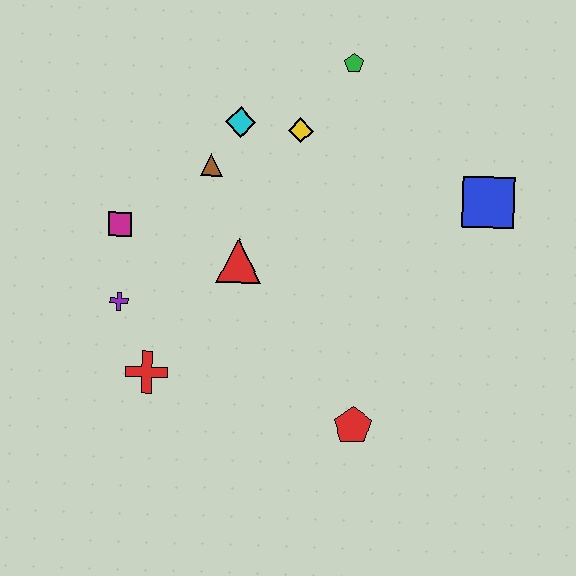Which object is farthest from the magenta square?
The blue square is farthest from the magenta square.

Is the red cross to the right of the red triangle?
No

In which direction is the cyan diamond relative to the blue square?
The cyan diamond is to the left of the blue square.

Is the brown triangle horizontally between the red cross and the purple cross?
No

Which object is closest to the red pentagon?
The red triangle is closest to the red pentagon.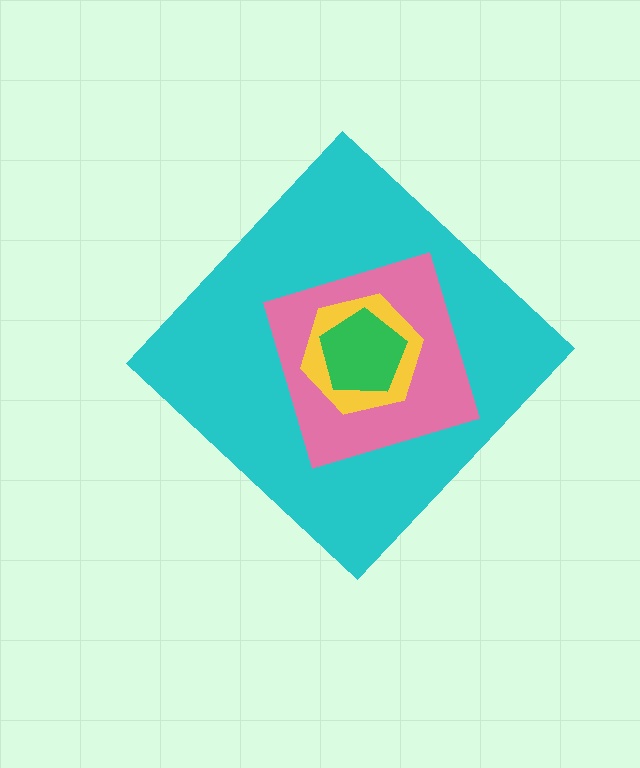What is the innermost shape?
The green pentagon.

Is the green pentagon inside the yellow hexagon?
Yes.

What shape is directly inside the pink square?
The yellow hexagon.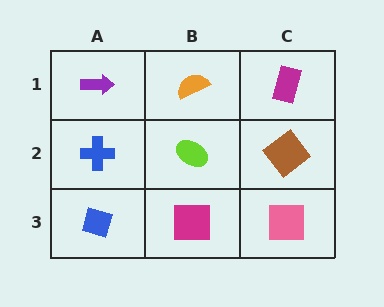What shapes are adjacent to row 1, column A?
A blue cross (row 2, column A), an orange semicircle (row 1, column B).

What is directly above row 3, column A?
A blue cross.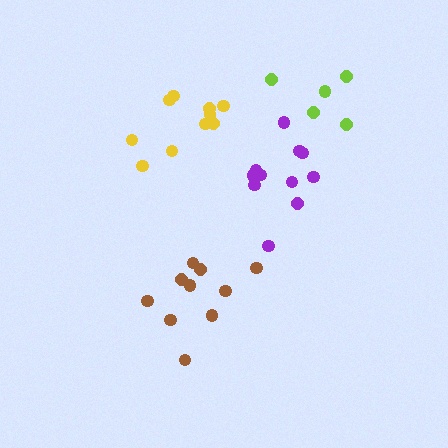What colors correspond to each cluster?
The clusters are colored: lime, purple, yellow, brown.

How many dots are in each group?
Group 1: 5 dots, Group 2: 11 dots, Group 3: 10 dots, Group 4: 10 dots (36 total).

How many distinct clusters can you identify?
There are 4 distinct clusters.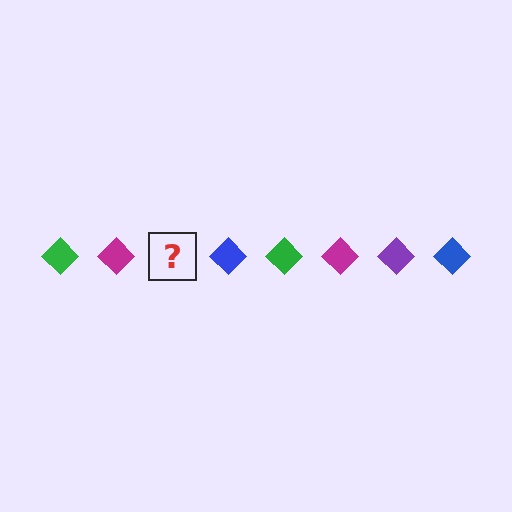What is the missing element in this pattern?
The missing element is a purple diamond.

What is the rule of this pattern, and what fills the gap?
The rule is that the pattern cycles through green, magenta, purple, blue diamonds. The gap should be filled with a purple diamond.